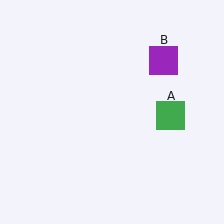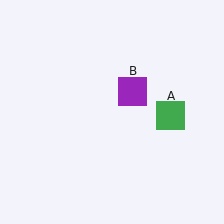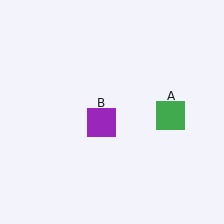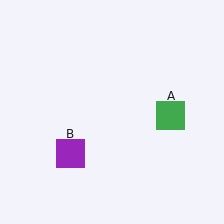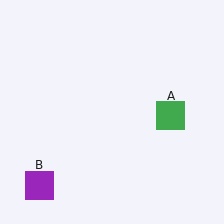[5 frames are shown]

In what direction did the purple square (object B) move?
The purple square (object B) moved down and to the left.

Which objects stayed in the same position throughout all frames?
Green square (object A) remained stationary.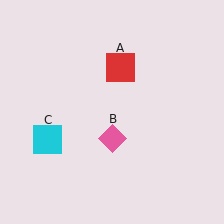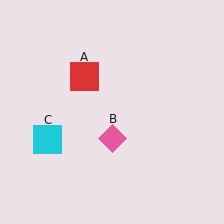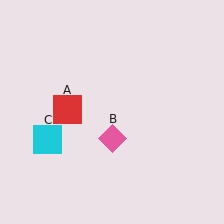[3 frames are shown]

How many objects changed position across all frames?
1 object changed position: red square (object A).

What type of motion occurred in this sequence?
The red square (object A) rotated counterclockwise around the center of the scene.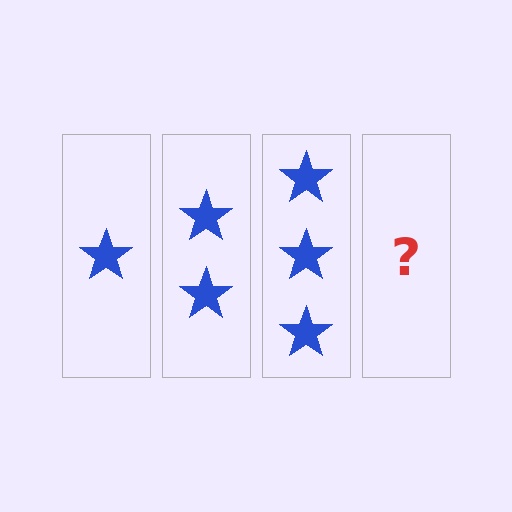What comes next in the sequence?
The next element should be 4 stars.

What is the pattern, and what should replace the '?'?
The pattern is that each step adds one more star. The '?' should be 4 stars.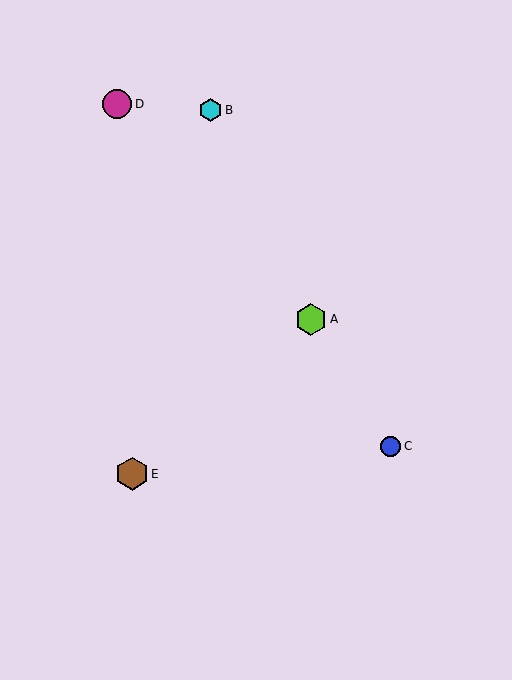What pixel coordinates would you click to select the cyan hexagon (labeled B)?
Click at (210, 110) to select the cyan hexagon B.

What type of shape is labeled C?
Shape C is a blue circle.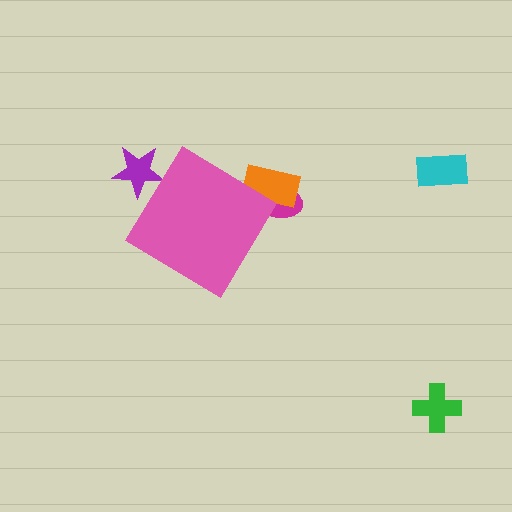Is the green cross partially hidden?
No, the green cross is fully visible.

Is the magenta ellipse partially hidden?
Yes, the magenta ellipse is partially hidden behind the pink diamond.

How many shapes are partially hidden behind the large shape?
3 shapes are partially hidden.